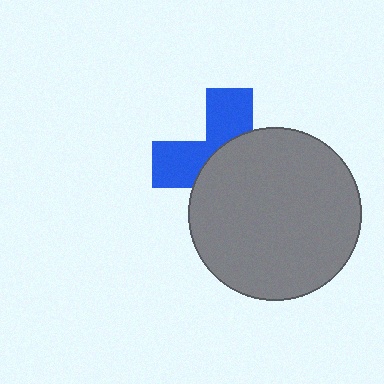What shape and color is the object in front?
The object in front is a gray circle.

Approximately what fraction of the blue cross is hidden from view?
Roughly 60% of the blue cross is hidden behind the gray circle.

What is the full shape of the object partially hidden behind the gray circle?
The partially hidden object is a blue cross.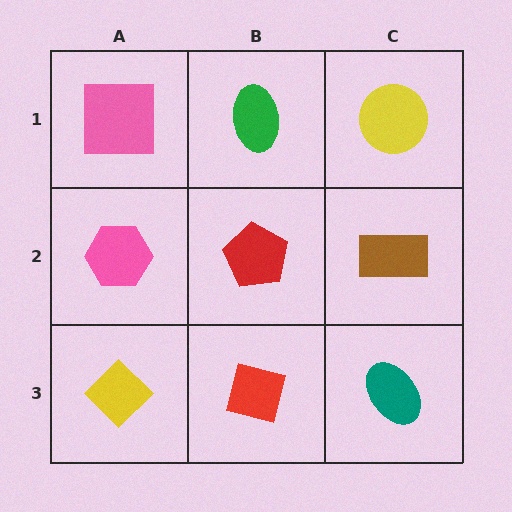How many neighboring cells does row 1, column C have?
2.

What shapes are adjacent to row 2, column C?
A yellow circle (row 1, column C), a teal ellipse (row 3, column C), a red pentagon (row 2, column B).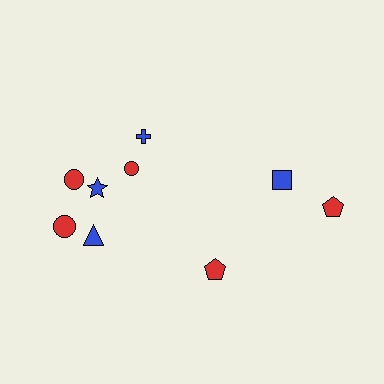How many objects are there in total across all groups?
There are 9 objects.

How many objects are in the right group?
There are 3 objects.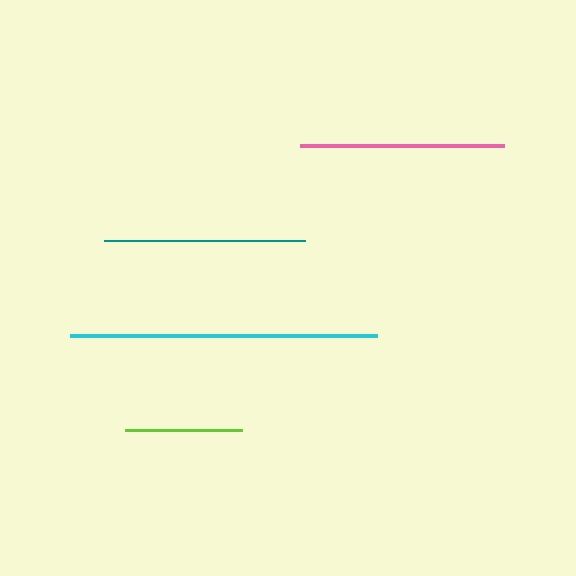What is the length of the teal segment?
The teal segment is approximately 202 pixels long.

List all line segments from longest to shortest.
From longest to shortest: cyan, pink, teal, lime.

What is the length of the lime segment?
The lime segment is approximately 117 pixels long.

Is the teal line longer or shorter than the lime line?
The teal line is longer than the lime line.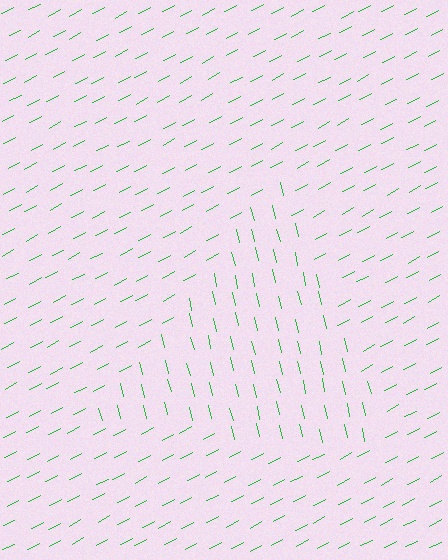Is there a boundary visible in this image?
Yes, there is a texture boundary formed by a change in line orientation.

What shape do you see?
I see a triangle.